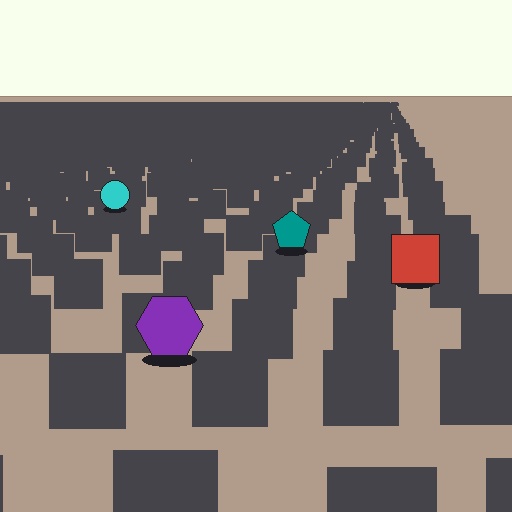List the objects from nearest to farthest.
From nearest to farthest: the purple hexagon, the red square, the teal pentagon, the cyan circle.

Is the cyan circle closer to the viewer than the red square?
No. The red square is closer — you can tell from the texture gradient: the ground texture is coarser near it.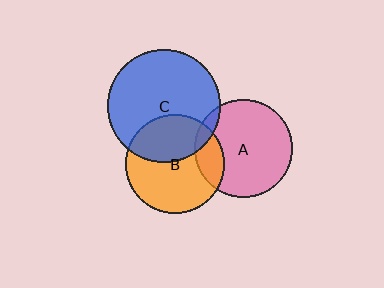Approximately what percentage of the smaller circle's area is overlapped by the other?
Approximately 5%.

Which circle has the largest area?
Circle C (blue).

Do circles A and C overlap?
Yes.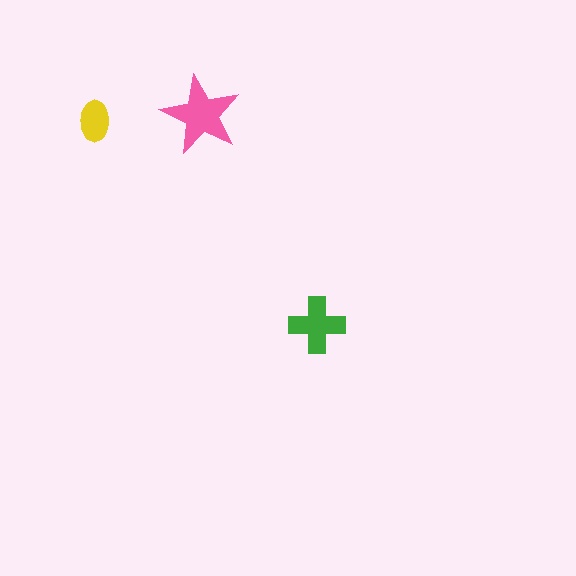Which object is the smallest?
The yellow ellipse.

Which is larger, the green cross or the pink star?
The pink star.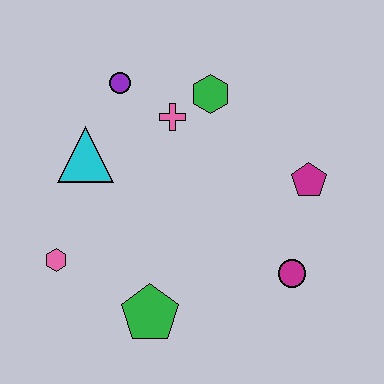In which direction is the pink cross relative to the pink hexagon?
The pink cross is above the pink hexagon.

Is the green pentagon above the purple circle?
No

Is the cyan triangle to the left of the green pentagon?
Yes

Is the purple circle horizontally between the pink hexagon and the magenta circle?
Yes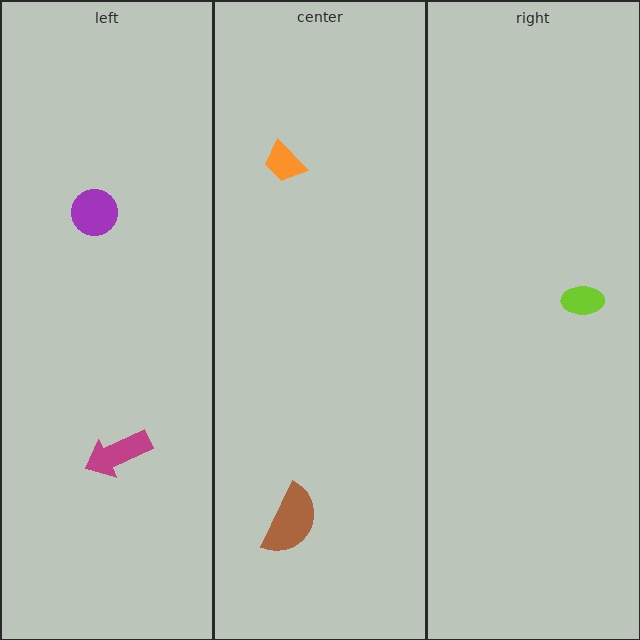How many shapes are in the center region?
2.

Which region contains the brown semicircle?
The center region.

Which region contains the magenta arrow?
The left region.